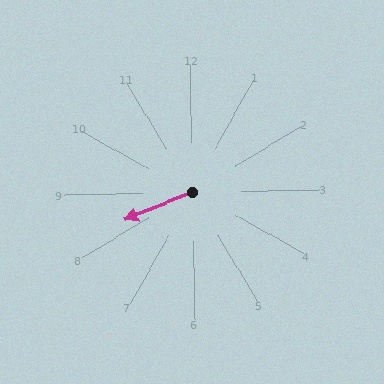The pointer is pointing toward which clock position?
Roughly 8 o'clock.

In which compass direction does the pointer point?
West.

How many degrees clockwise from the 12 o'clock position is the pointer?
Approximately 249 degrees.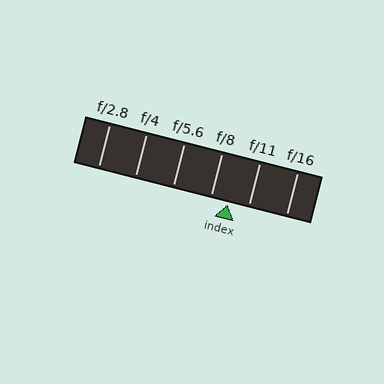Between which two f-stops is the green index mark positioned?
The index mark is between f/8 and f/11.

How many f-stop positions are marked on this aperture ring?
There are 6 f-stop positions marked.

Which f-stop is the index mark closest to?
The index mark is closest to f/8.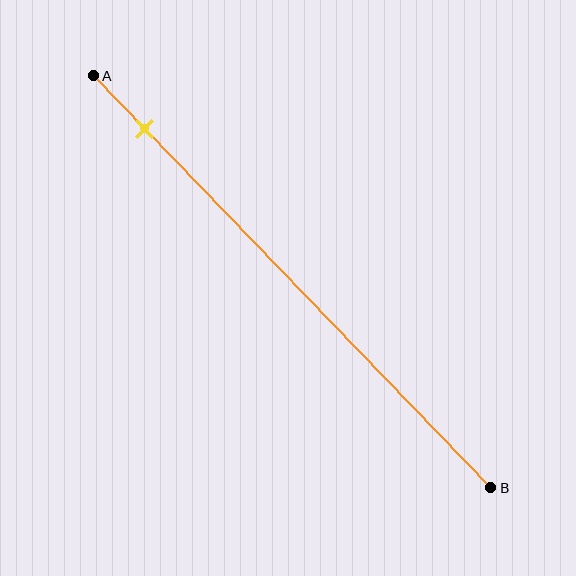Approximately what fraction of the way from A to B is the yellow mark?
The yellow mark is approximately 15% of the way from A to B.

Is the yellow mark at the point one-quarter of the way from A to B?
No, the mark is at about 15% from A, not at the 25% one-quarter point.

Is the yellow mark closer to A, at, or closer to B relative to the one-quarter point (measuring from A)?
The yellow mark is closer to point A than the one-quarter point of segment AB.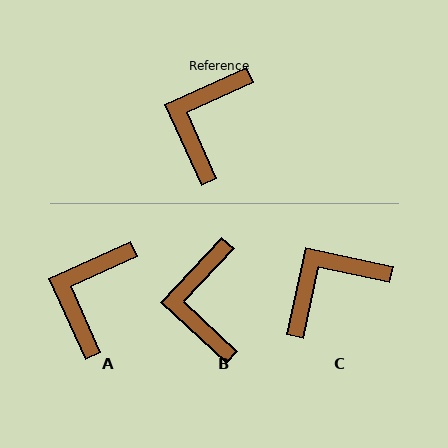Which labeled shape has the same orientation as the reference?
A.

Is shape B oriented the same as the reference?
No, it is off by about 23 degrees.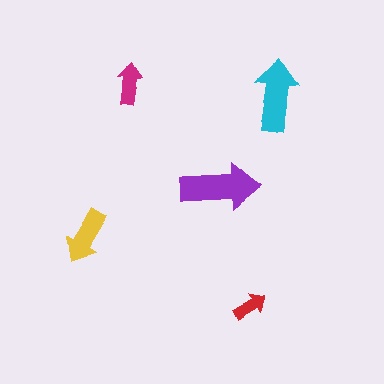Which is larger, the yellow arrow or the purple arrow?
The purple one.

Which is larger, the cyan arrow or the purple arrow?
The purple one.